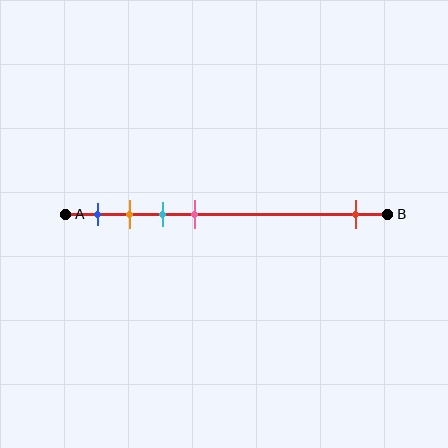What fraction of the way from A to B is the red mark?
The red mark is approximately 90% (0.9) of the way from A to B.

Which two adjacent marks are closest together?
The orange and cyan marks are the closest adjacent pair.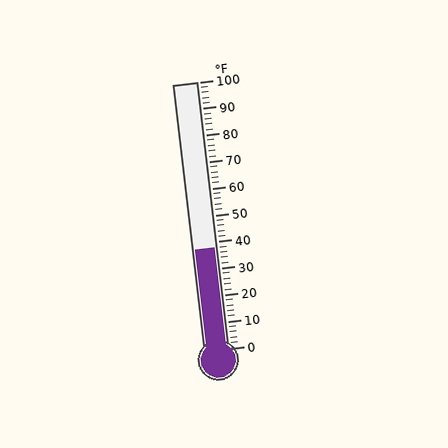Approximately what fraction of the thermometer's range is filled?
The thermometer is filled to approximately 40% of its range.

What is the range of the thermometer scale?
The thermometer scale ranges from 0°F to 100°F.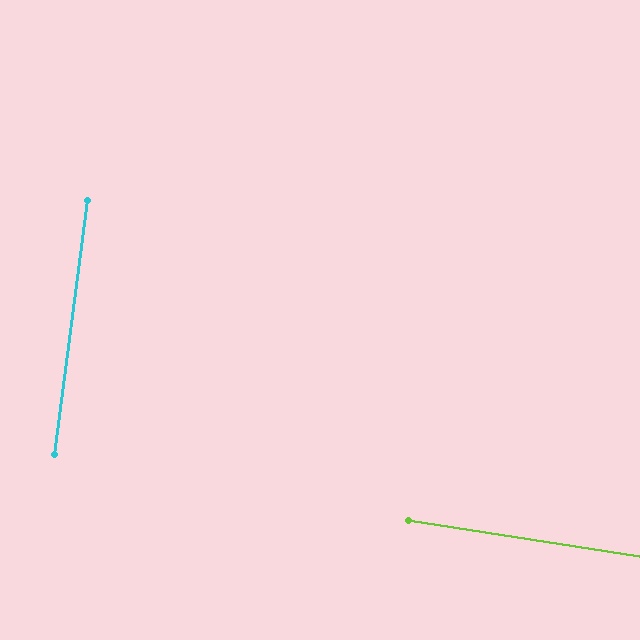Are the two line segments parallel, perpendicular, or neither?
Perpendicular — they meet at approximately 89°.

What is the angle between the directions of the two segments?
Approximately 89 degrees.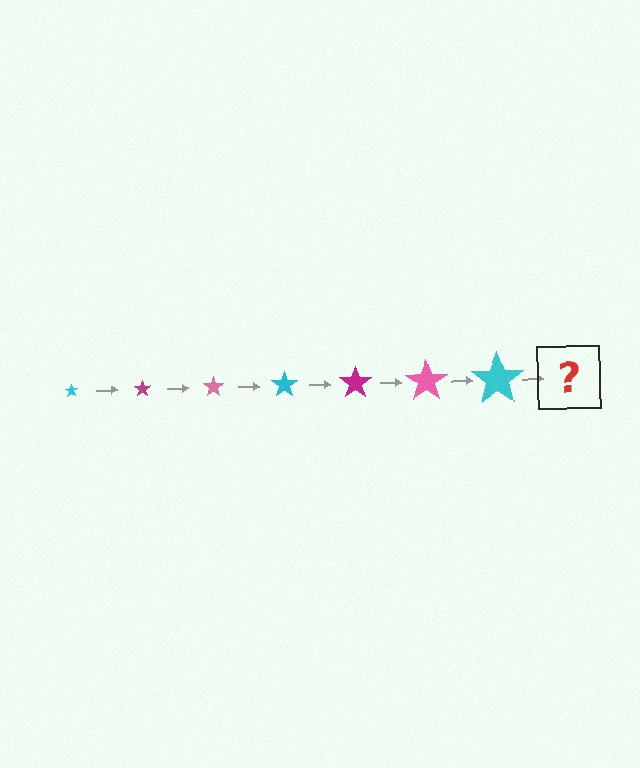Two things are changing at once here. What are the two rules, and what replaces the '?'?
The two rules are that the star grows larger each step and the color cycles through cyan, magenta, and pink. The '?' should be a magenta star, larger than the previous one.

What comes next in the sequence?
The next element should be a magenta star, larger than the previous one.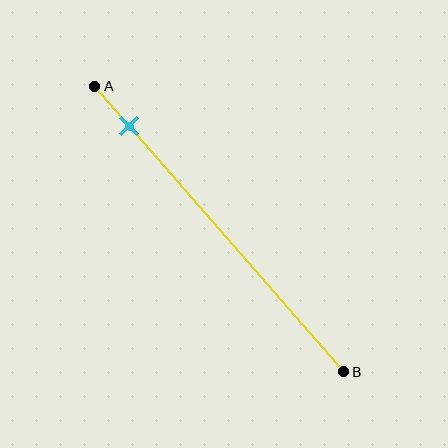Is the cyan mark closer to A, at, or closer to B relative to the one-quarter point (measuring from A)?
The cyan mark is closer to point A than the one-quarter point of segment AB.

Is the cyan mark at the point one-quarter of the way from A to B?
No, the mark is at about 15% from A, not at the 25% one-quarter point.